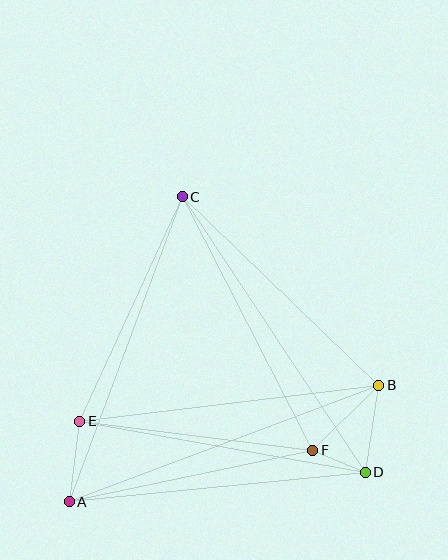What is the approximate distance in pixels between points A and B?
The distance between A and B is approximately 331 pixels.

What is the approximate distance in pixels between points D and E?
The distance between D and E is approximately 290 pixels.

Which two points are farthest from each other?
Points C and D are farthest from each other.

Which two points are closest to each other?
Points D and F are closest to each other.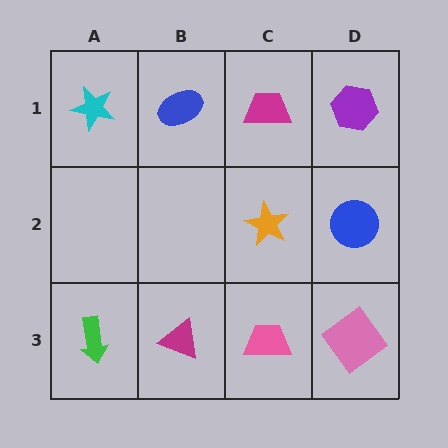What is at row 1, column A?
A cyan star.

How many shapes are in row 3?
4 shapes.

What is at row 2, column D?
A blue circle.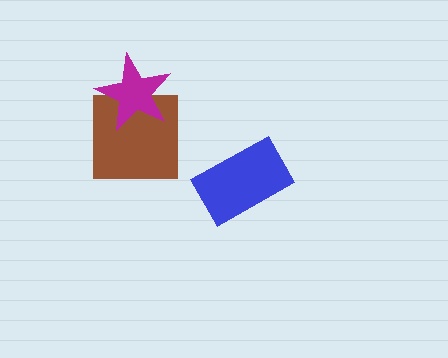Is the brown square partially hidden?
Yes, it is partially covered by another shape.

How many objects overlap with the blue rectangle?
0 objects overlap with the blue rectangle.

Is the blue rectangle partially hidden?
No, no other shape covers it.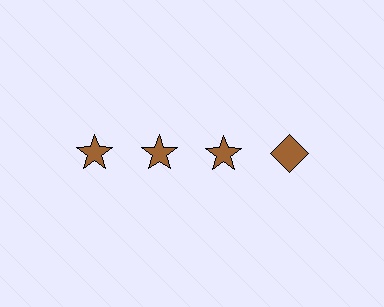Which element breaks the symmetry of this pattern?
The brown diamond in the top row, second from right column breaks the symmetry. All other shapes are brown stars.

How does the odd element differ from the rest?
It has a different shape: diamond instead of star.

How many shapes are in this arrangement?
There are 4 shapes arranged in a grid pattern.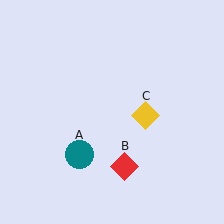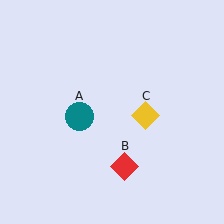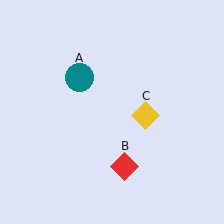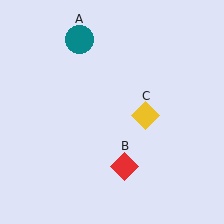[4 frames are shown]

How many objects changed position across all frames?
1 object changed position: teal circle (object A).